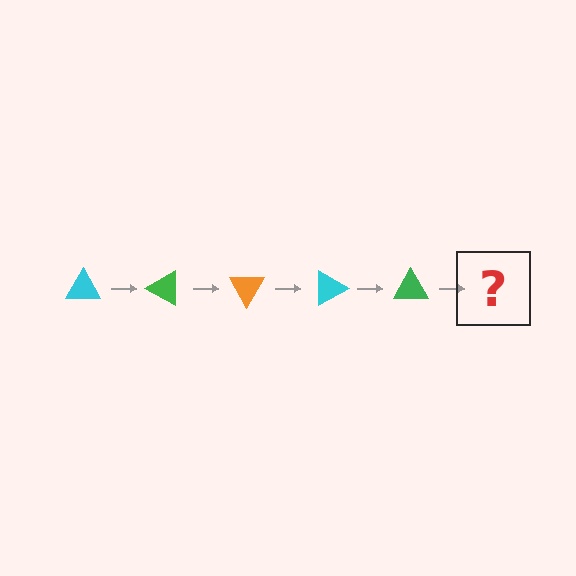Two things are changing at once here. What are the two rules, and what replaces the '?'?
The two rules are that it rotates 30 degrees each step and the color cycles through cyan, green, and orange. The '?' should be an orange triangle, rotated 150 degrees from the start.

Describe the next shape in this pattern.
It should be an orange triangle, rotated 150 degrees from the start.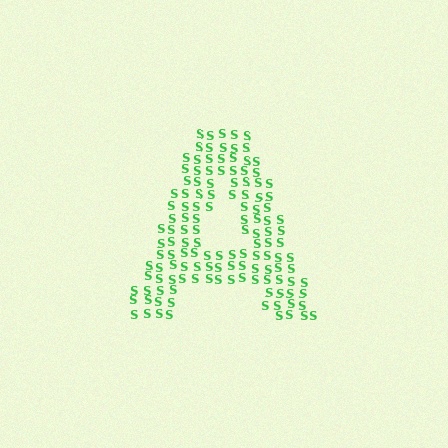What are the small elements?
The small elements are letter S's.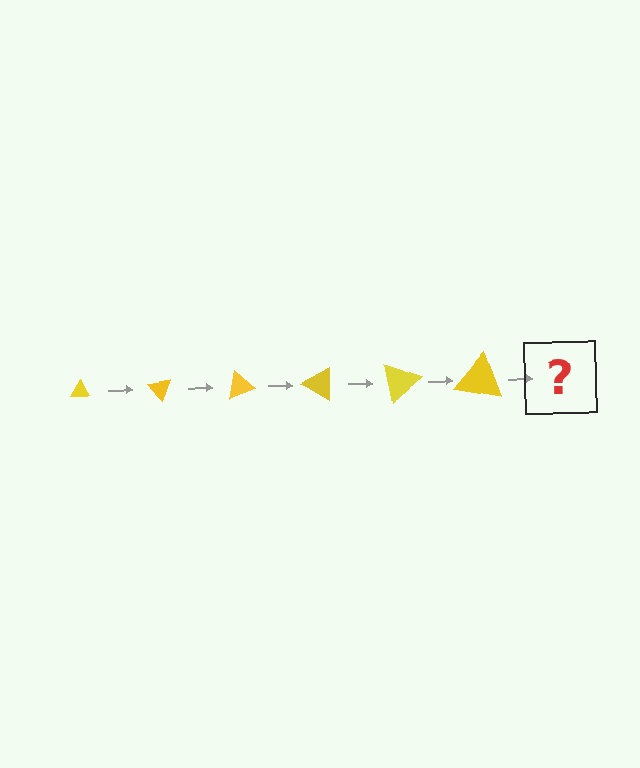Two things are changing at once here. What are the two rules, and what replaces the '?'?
The two rules are that the triangle grows larger each step and it rotates 50 degrees each step. The '?' should be a triangle, larger than the previous one and rotated 300 degrees from the start.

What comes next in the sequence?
The next element should be a triangle, larger than the previous one and rotated 300 degrees from the start.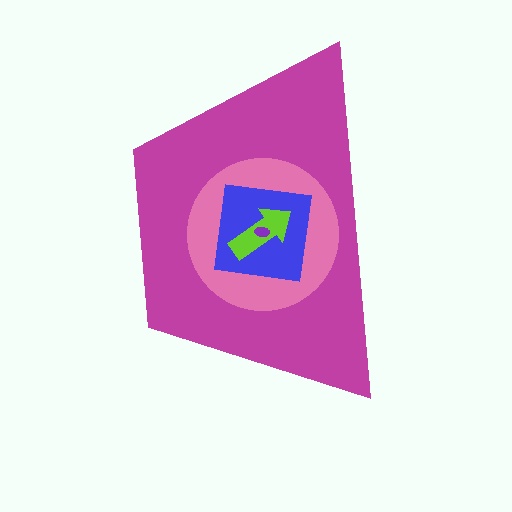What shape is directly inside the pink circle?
The blue square.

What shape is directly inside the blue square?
The lime arrow.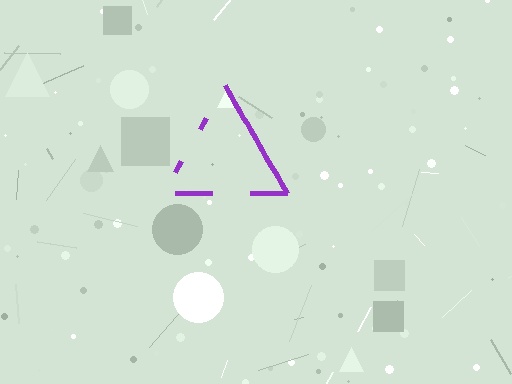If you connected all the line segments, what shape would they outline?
They would outline a triangle.